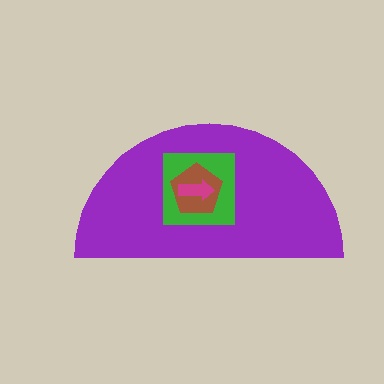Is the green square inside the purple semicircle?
Yes.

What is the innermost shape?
The magenta arrow.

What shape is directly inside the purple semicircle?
The green square.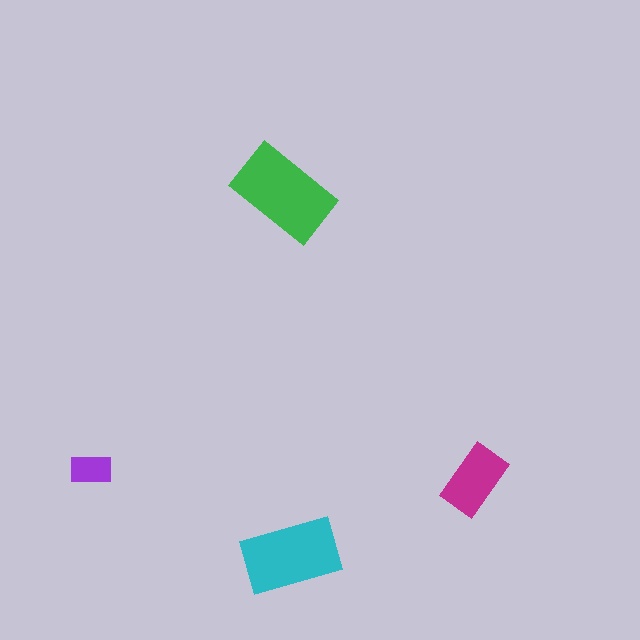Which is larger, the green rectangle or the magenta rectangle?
The green one.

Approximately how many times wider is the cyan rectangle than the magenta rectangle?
About 1.5 times wider.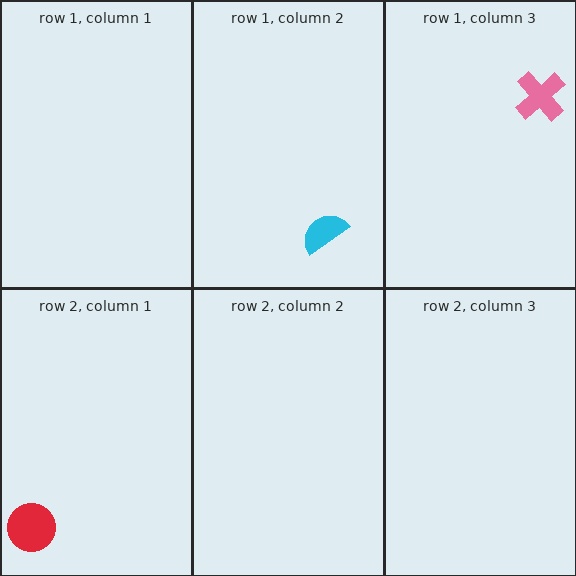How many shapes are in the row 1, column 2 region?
1.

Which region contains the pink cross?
The row 1, column 3 region.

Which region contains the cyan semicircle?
The row 1, column 2 region.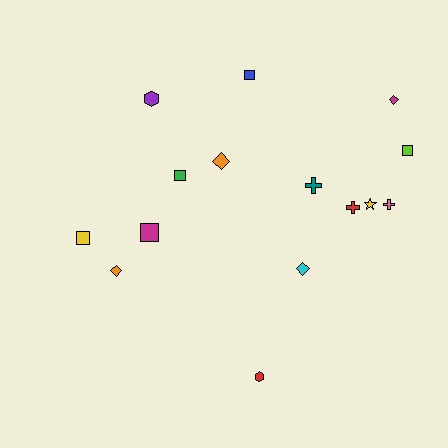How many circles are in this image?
There are no circles.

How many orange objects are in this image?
There are 2 orange objects.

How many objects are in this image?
There are 15 objects.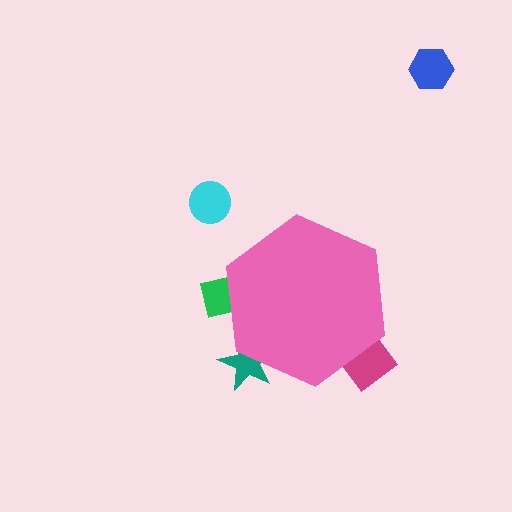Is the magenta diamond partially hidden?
Yes, the magenta diamond is partially hidden behind the pink hexagon.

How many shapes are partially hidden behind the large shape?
3 shapes are partially hidden.